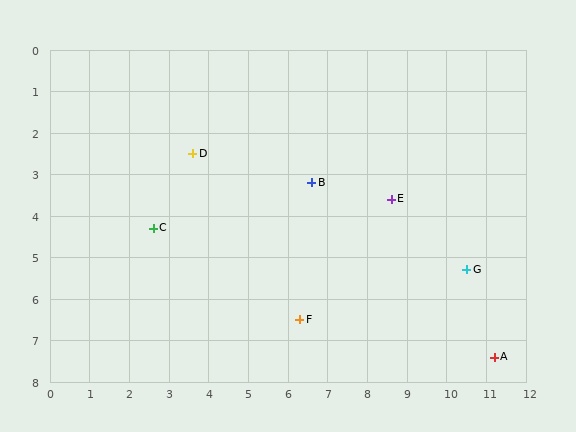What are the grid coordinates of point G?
Point G is at approximately (10.5, 5.3).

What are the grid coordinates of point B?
Point B is at approximately (6.6, 3.2).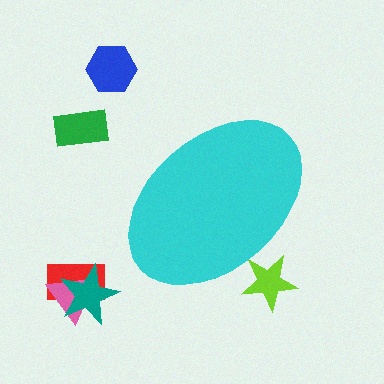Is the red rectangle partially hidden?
No, the red rectangle is fully visible.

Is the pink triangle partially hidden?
No, the pink triangle is fully visible.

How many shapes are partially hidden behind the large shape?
1 shape is partially hidden.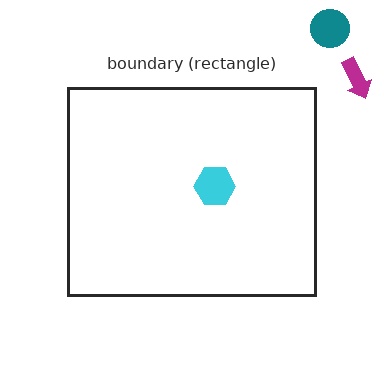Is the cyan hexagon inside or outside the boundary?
Inside.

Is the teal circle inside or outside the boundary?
Outside.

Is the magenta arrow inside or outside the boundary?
Outside.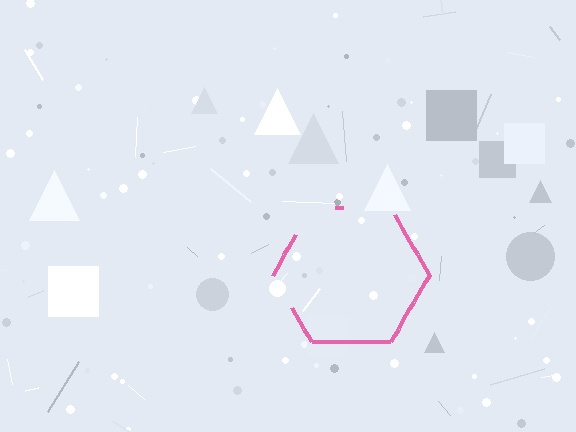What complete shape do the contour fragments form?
The contour fragments form a hexagon.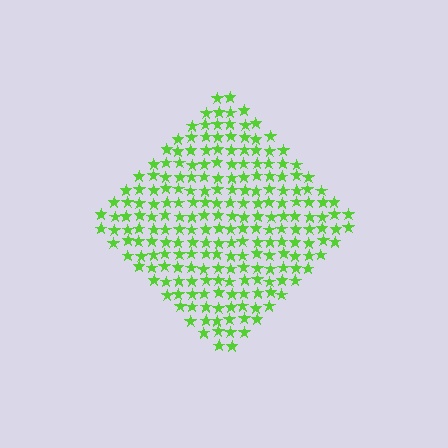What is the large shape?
The large shape is a diamond.